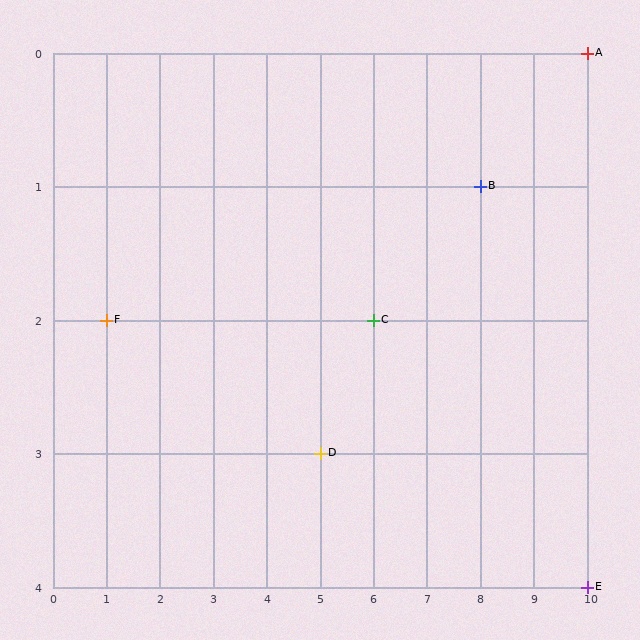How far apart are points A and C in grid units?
Points A and C are 4 columns and 2 rows apart (about 4.5 grid units diagonally).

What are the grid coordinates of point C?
Point C is at grid coordinates (6, 2).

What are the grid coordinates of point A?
Point A is at grid coordinates (10, 0).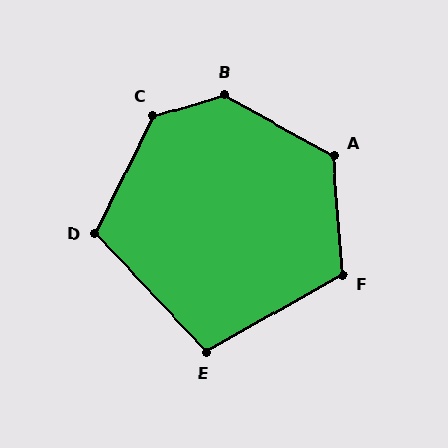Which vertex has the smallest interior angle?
E, at approximately 104 degrees.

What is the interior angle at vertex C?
Approximately 133 degrees (obtuse).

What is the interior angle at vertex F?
Approximately 115 degrees (obtuse).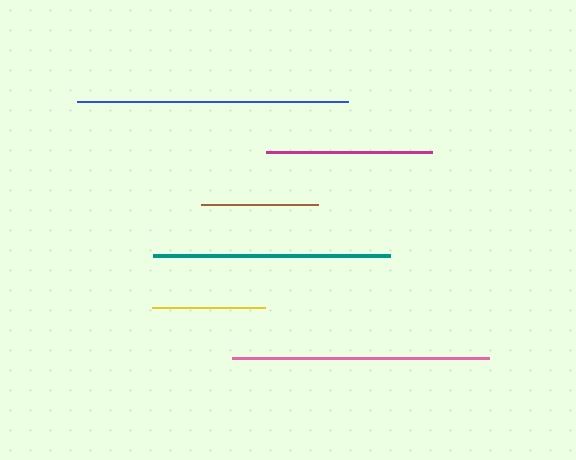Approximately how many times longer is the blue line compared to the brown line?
The blue line is approximately 2.3 times the length of the brown line.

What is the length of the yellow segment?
The yellow segment is approximately 112 pixels long.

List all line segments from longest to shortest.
From longest to shortest: blue, pink, teal, magenta, brown, yellow.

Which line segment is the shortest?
The yellow line is the shortest at approximately 112 pixels.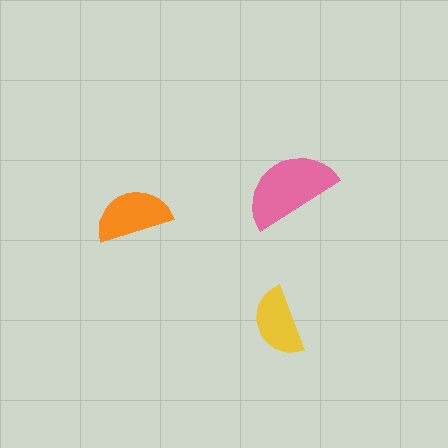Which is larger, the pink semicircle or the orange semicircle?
The pink one.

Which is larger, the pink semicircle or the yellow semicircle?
The pink one.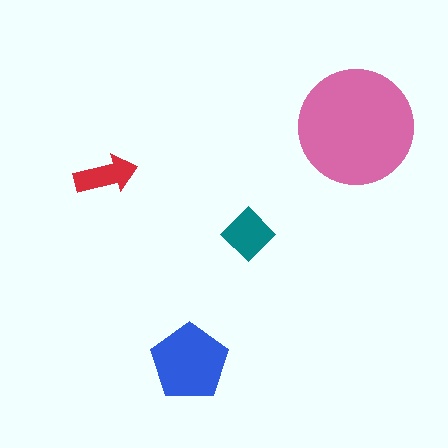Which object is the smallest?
The red arrow.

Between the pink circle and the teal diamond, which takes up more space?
The pink circle.